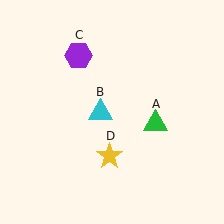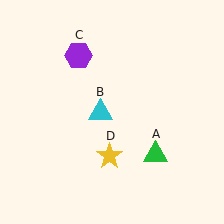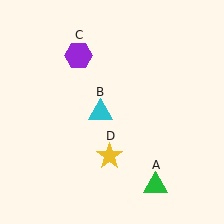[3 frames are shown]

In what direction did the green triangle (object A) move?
The green triangle (object A) moved down.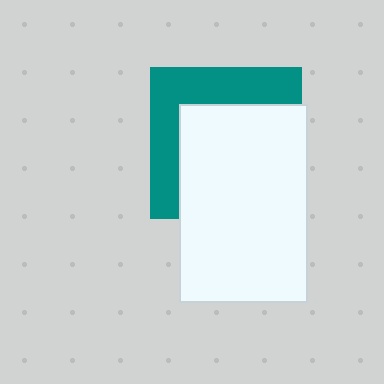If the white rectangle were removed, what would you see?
You would see the complete teal square.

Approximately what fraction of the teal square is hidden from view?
Roughly 61% of the teal square is hidden behind the white rectangle.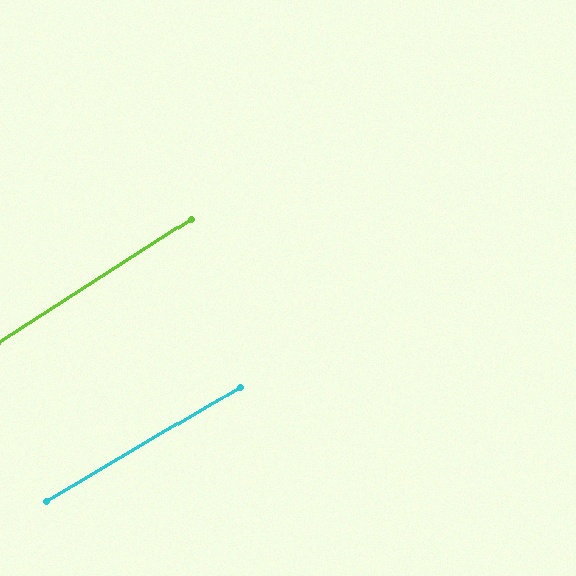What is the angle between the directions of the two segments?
Approximately 2 degrees.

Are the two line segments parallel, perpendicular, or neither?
Parallel — their directions differ by only 2.0°.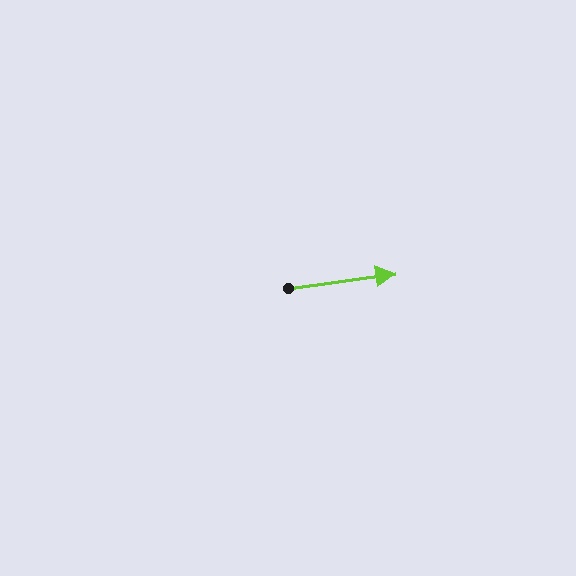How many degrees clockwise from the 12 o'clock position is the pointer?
Approximately 82 degrees.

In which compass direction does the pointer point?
East.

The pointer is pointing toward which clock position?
Roughly 3 o'clock.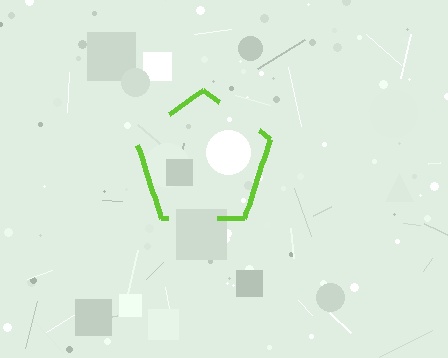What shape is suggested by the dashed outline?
The dashed outline suggests a pentagon.